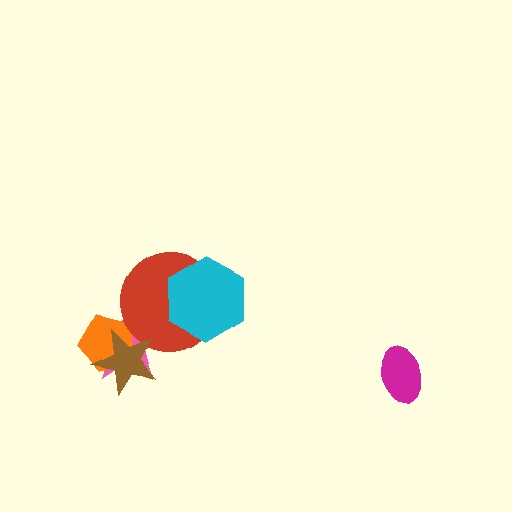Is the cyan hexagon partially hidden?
No, no other shape covers it.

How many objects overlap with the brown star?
3 objects overlap with the brown star.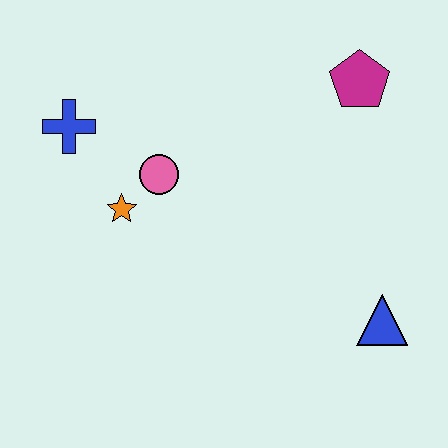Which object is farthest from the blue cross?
The blue triangle is farthest from the blue cross.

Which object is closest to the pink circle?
The orange star is closest to the pink circle.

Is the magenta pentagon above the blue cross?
Yes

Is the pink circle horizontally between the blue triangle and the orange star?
Yes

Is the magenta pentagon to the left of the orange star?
No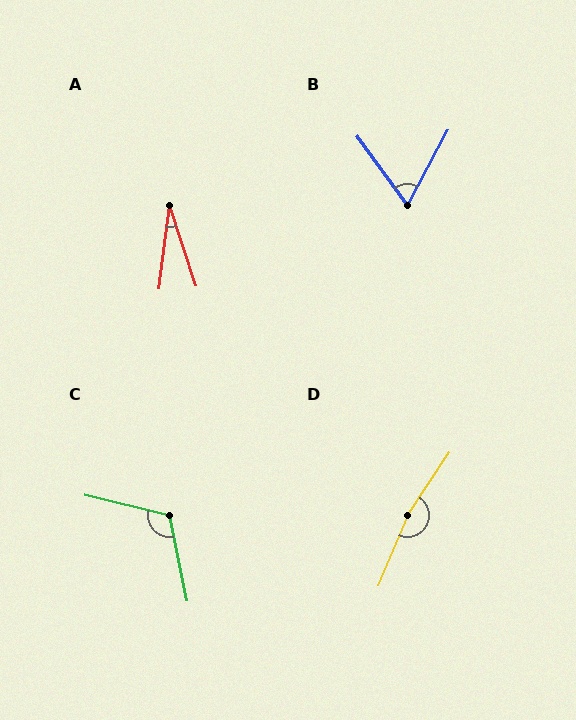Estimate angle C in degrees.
Approximately 116 degrees.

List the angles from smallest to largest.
A (26°), B (64°), C (116°), D (169°).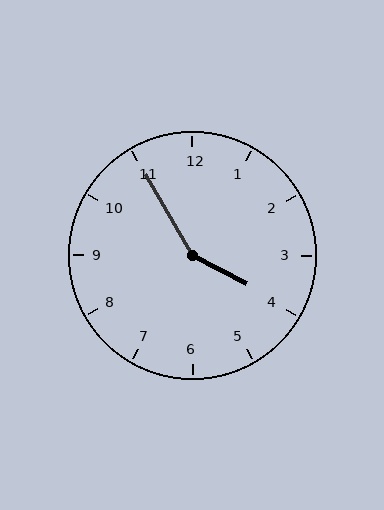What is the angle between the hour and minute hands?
Approximately 148 degrees.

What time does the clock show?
3:55.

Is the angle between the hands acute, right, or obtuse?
It is obtuse.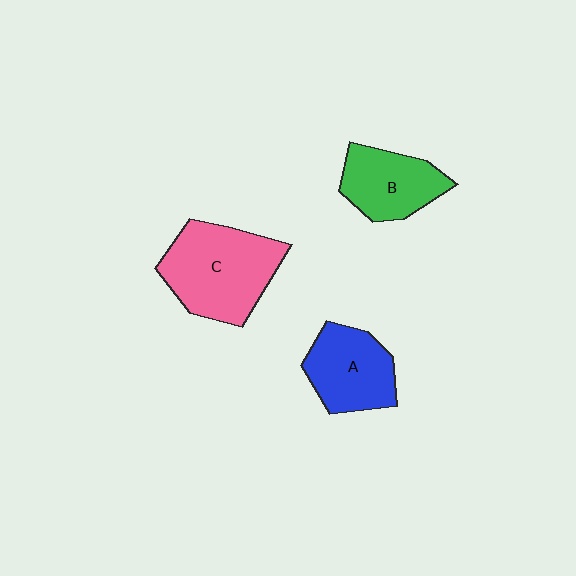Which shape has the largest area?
Shape C (pink).